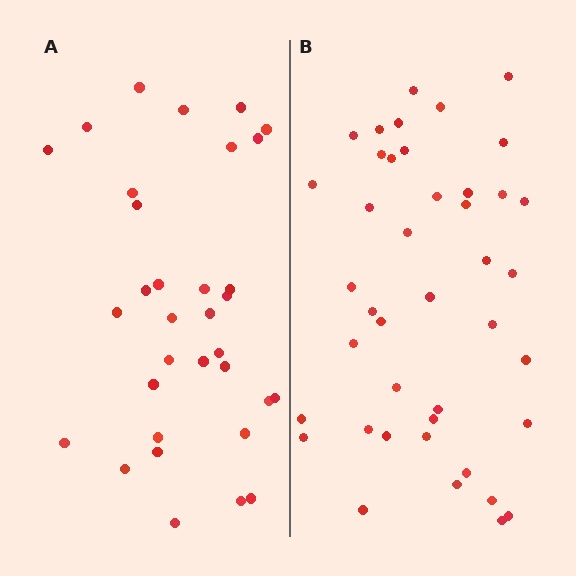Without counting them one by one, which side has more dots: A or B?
Region B (the right region) has more dots.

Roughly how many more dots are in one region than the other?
Region B has roughly 8 or so more dots than region A.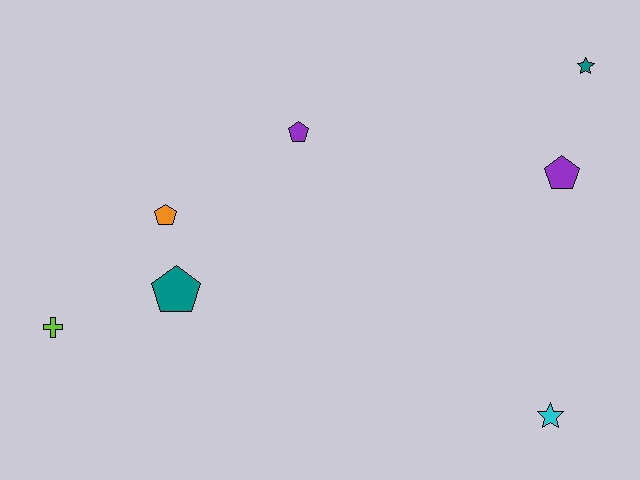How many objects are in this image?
There are 7 objects.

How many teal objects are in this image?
There are 2 teal objects.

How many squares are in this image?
There are no squares.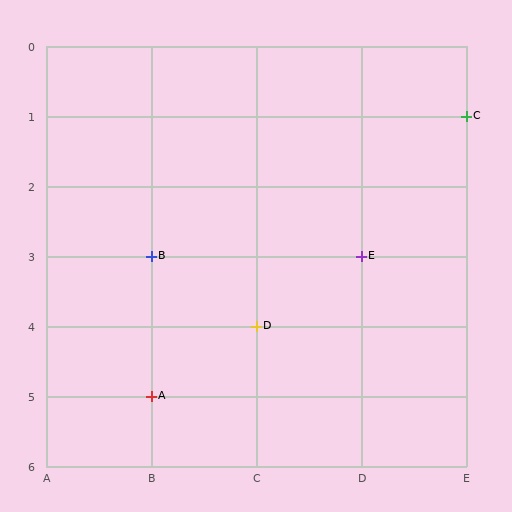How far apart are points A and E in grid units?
Points A and E are 2 columns and 2 rows apart (about 2.8 grid units diagonally).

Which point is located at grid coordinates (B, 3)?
Point B is at (B, 3).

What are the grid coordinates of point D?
Point D is at grid coordinates (C, 4).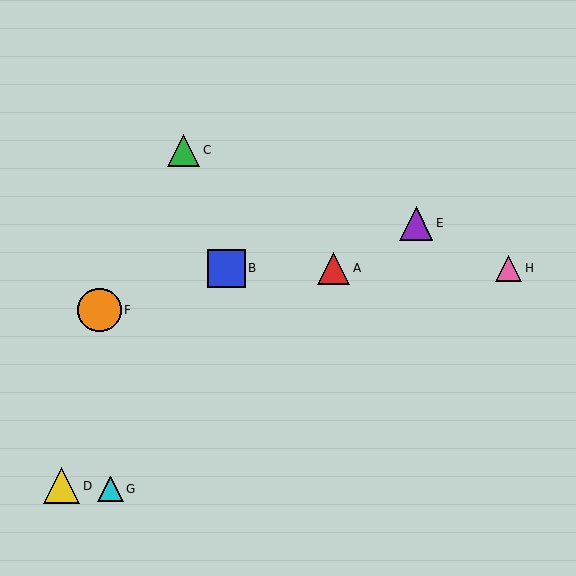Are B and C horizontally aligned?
No, B is at y≈268 and C is at y≈150.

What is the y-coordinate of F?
Object F is at y≈310.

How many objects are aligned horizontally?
3 objects (A, B, H) are aligned horizontally.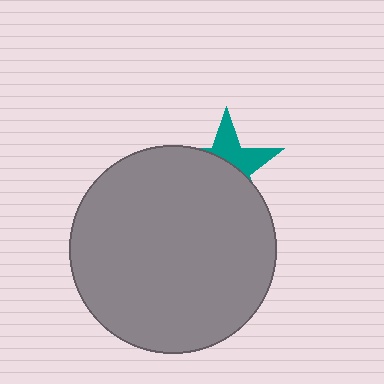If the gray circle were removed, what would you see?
You would see the complete teal star.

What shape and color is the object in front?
The object in front is a gray circle.